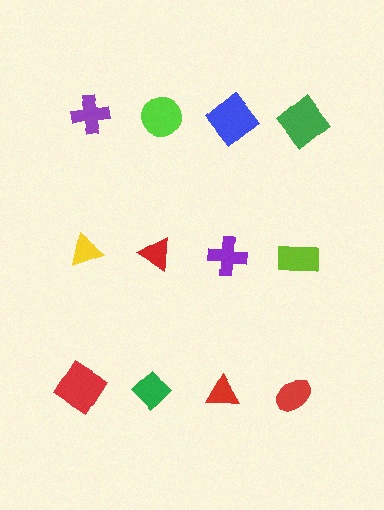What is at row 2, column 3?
A purple cross.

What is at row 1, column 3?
A blue diamond.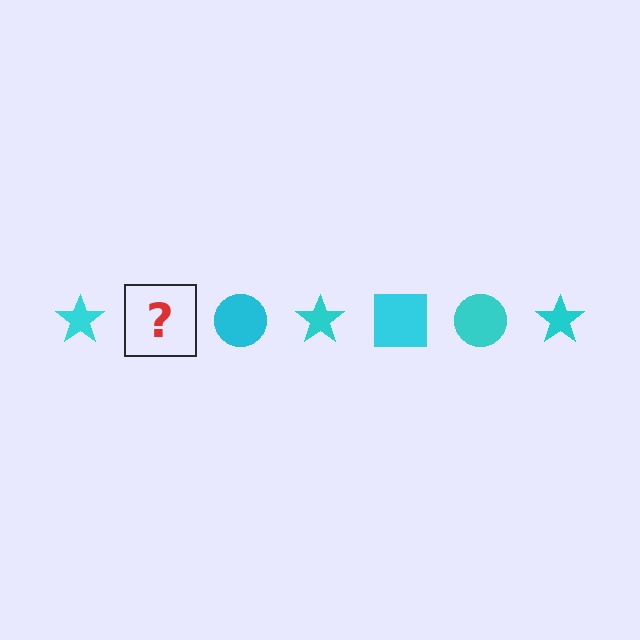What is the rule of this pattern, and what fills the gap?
The rule is that the pattern cycles through star, square, circle shapes in cyan. The gap should be filled with a cyan square.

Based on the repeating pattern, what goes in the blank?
The blank should be a cyan square.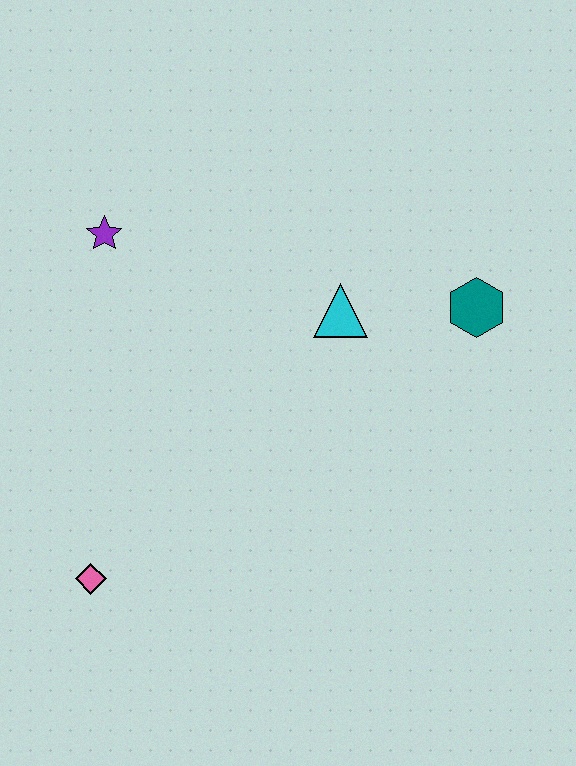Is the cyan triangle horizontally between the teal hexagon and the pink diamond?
Yes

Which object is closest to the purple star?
The cyan triangle is closest to the purple star.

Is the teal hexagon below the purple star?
Yes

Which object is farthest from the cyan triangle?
The pink diamond is farthest from the cyan triangle.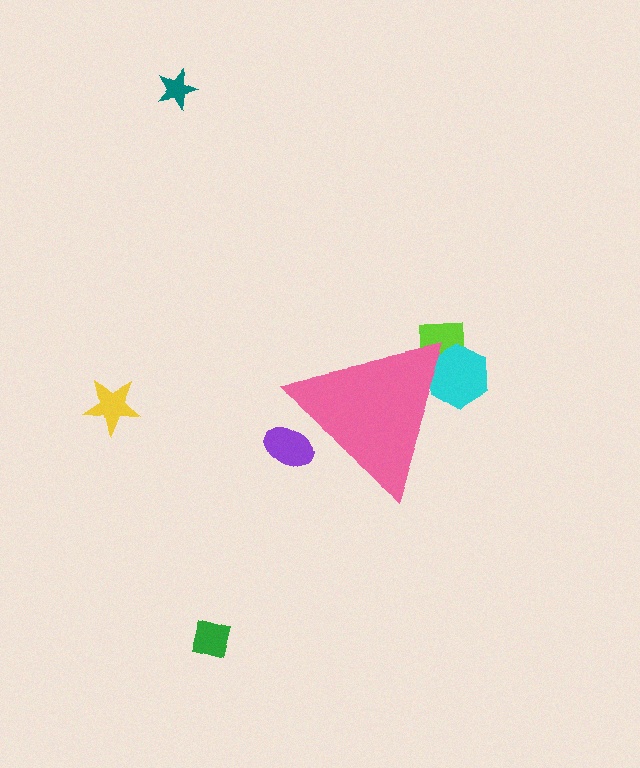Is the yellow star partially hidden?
No, the yellow star is fully visible.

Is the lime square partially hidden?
Yes, the lime square is partially hidden behind the pink triangle.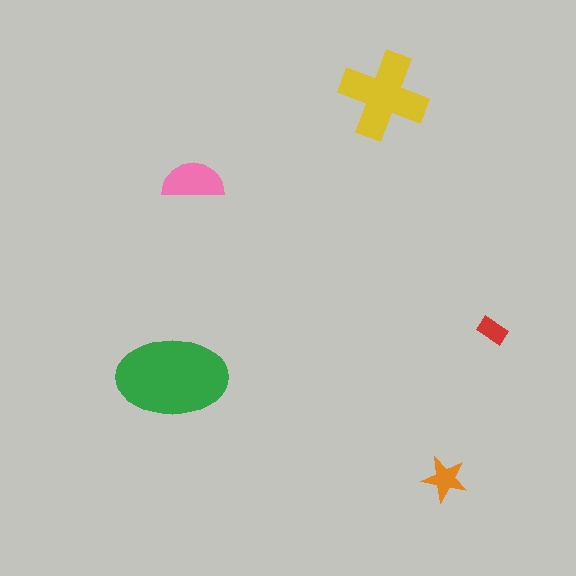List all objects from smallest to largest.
The red rectangle, the orange star, the pink semicircle, the yellow cross, the green ellipse.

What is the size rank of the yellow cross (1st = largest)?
2nd.